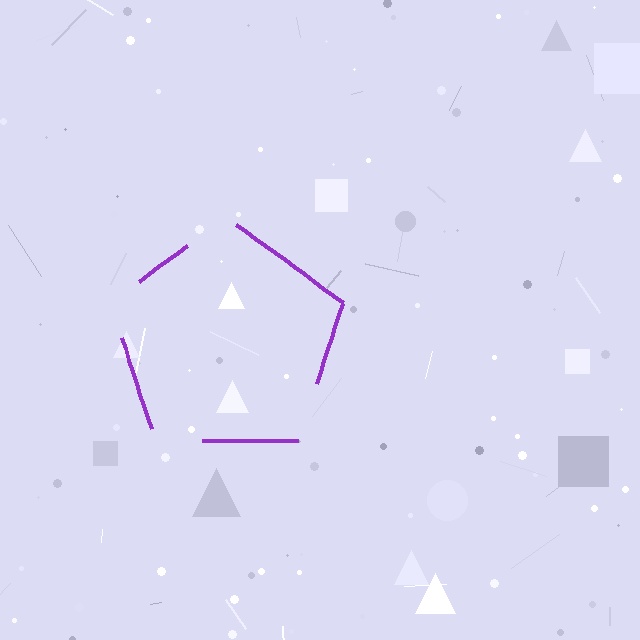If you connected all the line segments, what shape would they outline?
They would outline a pentagon.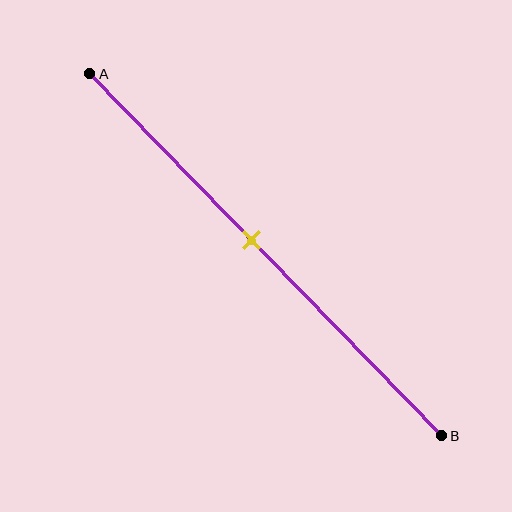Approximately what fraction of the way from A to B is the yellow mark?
The yellow mark is approximately 45% of the way from A to B.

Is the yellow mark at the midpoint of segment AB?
No, the mark is at about 45% from A, not at the 50% midpoint.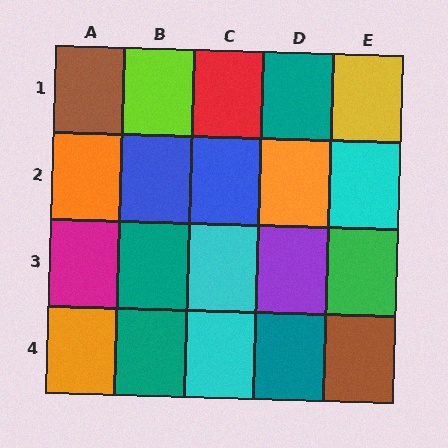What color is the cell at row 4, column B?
Teal.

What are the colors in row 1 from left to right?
Brown, lime, red, teal, yellow.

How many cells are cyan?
3 cells are cyan.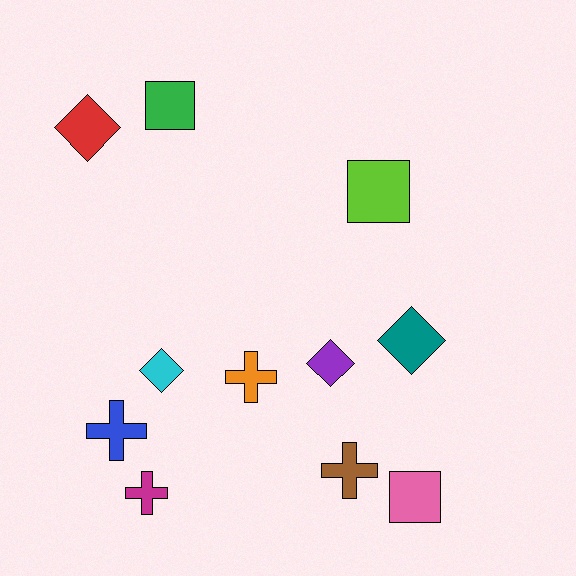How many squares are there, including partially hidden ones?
There are 3 squares.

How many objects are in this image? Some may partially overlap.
There are 11 objects.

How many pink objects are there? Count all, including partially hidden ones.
There is 1 pink object.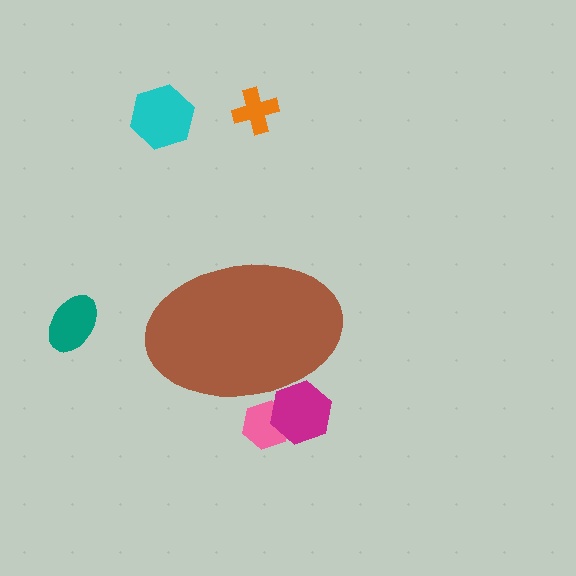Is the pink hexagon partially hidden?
Yes, the pink hexagon is partially hidden behind the brown ellipse.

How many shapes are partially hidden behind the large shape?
2 shapes are partially hidden.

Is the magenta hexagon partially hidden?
Yes, the magenta hexagon is partially hidden behind the brown ellipse.